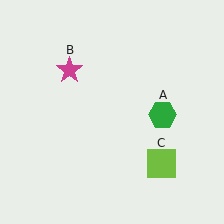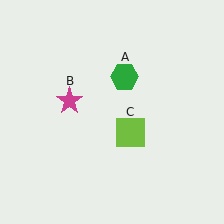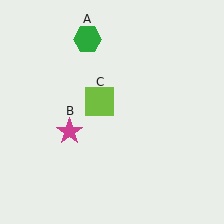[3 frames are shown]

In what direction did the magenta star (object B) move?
The magenta star (object B) moved down.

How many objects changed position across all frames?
3 objects changed position: green hexagon (object A), magenta star (object B), lime square (object C).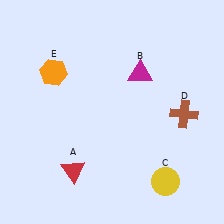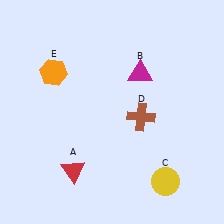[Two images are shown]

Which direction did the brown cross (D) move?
The brown cross (D) moved left.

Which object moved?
The brown cross (D) moved left.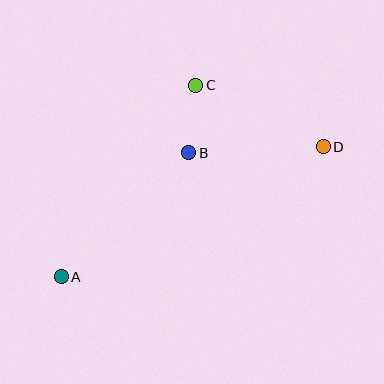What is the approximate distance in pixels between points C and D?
The distance between C and D is approximately 142 pixels.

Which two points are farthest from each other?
Points A and D are farthest from each other.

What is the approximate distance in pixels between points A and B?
The distance between A and B is approximately 178 pixels.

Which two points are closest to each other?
Points B and C are closest to each other.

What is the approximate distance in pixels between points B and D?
The distance between B and D is approximately 135 pixels.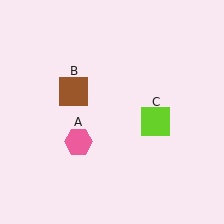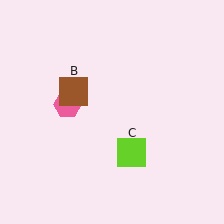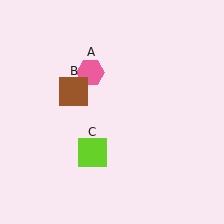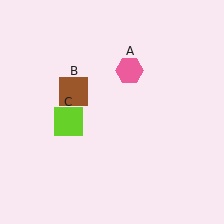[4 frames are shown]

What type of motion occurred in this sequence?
The pink hexagon (object A), lime square (object C) rotated clockwise around the center of the scene.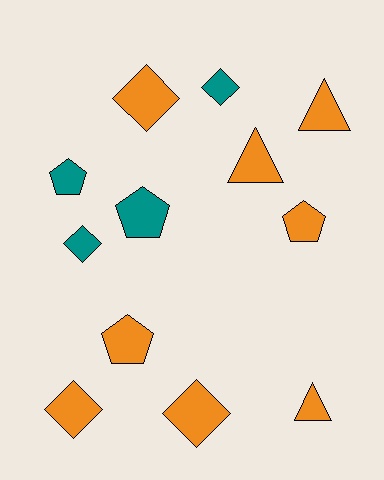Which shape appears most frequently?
Diamond, with 5 objects.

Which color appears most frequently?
Orange, with 8 objects.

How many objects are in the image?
There are 12 objects.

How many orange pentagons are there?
There are 2 orange pentagons.